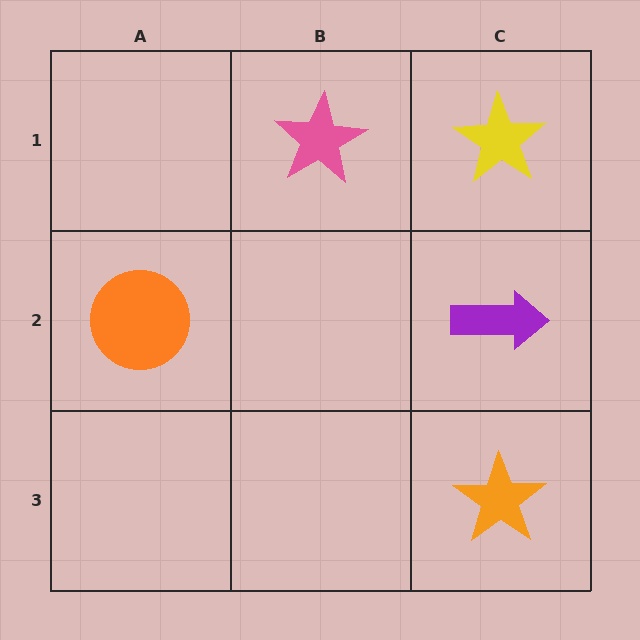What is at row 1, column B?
A pink star.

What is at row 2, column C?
A purple arrow.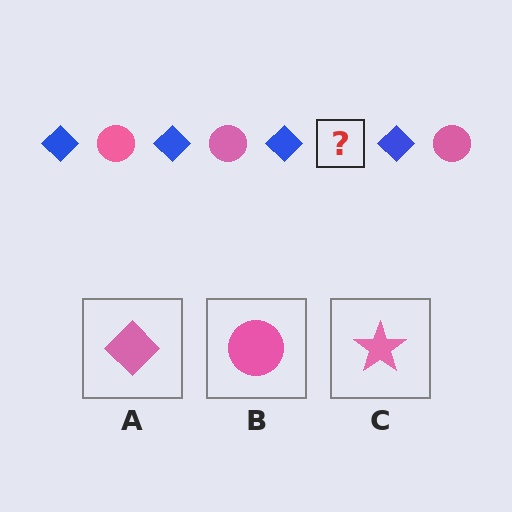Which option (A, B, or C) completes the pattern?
B.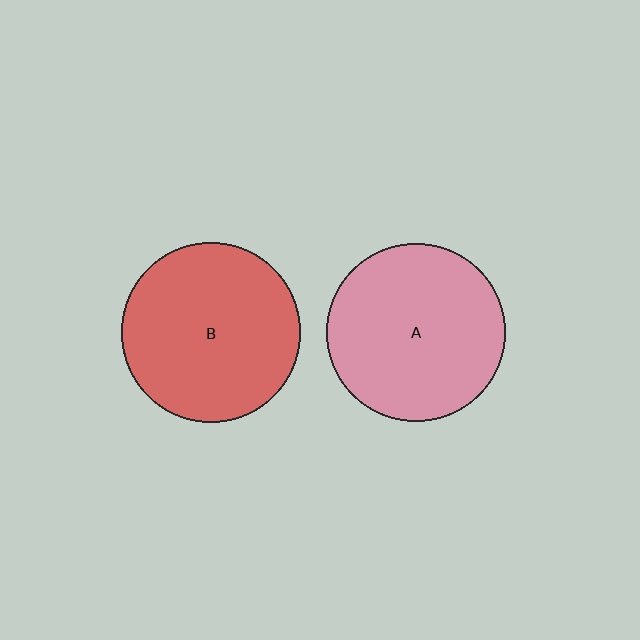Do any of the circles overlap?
No, none of the circles overlap.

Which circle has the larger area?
Circle B (red).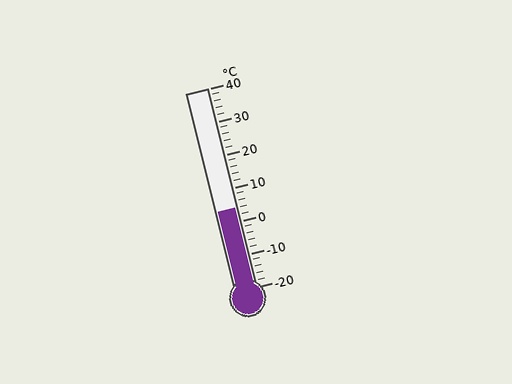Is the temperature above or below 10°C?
The temperature is below 10°C.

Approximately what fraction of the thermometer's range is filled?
The thermometer is filled to approximately 40% of its range.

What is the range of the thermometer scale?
The thermometer scale ranges from -20°C to 40°C.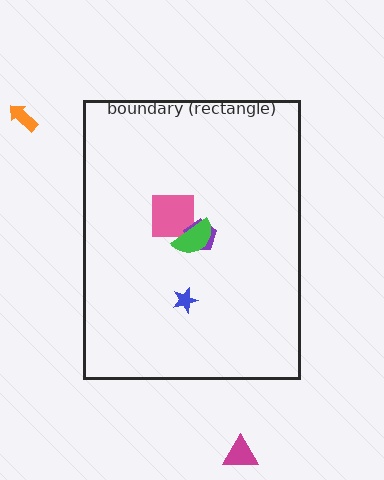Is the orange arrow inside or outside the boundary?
Outside.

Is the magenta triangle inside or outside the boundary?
Outside.